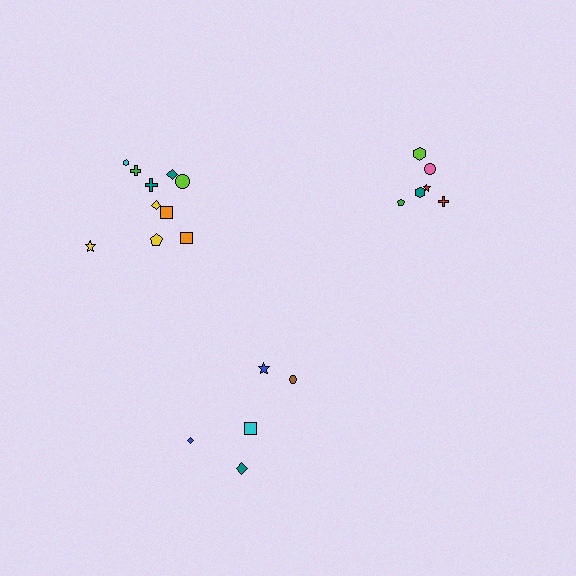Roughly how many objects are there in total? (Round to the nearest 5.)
Roughly 20 objects in total.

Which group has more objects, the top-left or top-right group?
The top-left group.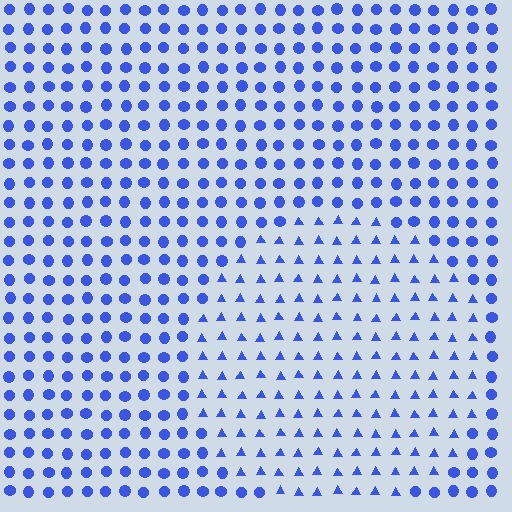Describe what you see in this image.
The image is filled with small blue elements arranged in a uniform grid. A circle-shaped region contains triangles, while the surrounding area contains circles. The boundary is defined purely by the change in element shape.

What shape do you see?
I see a circle.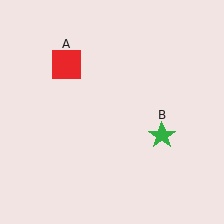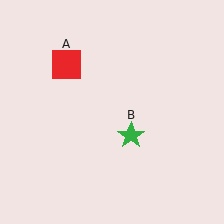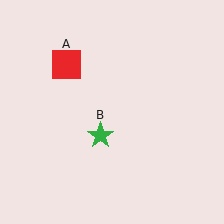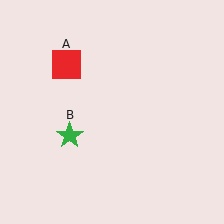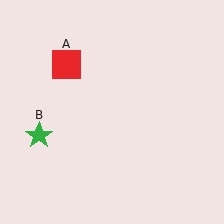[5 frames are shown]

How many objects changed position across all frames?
1 object changed position: green star (object B).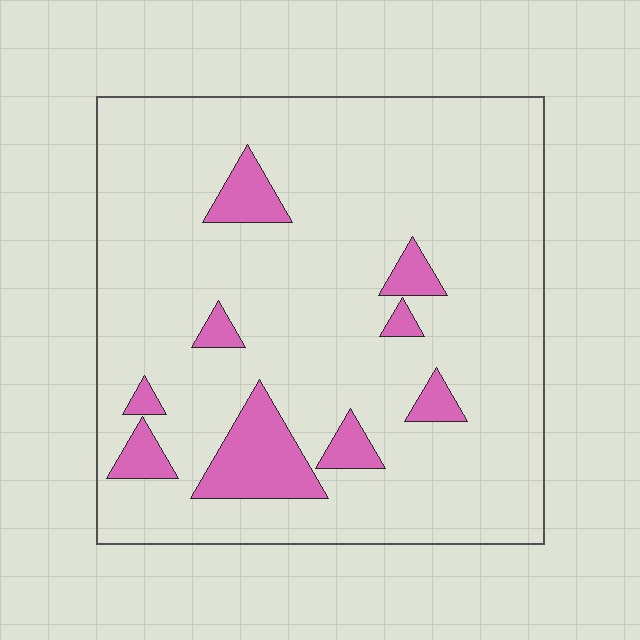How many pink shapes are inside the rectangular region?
9.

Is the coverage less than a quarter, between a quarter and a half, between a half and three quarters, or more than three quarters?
Less than a quarter.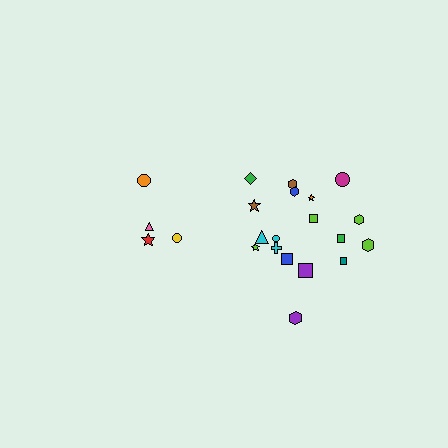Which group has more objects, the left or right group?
The right group.